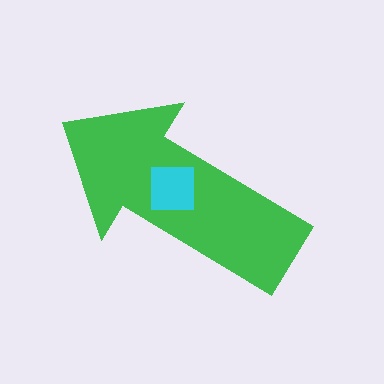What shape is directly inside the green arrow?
The cyan square.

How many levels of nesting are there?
2.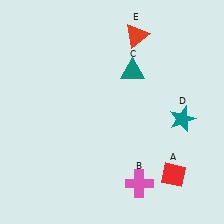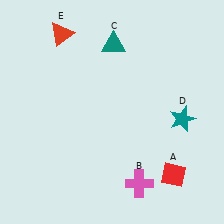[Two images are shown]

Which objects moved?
The objects that moved are: the teal triangle (C), the red triangle (E).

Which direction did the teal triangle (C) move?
The teal triangle (C) moved up.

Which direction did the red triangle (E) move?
The red triangle (E) moved left.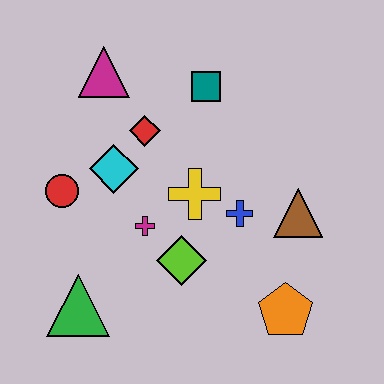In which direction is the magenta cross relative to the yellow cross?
The magenta cross is to the left of the yellow cross.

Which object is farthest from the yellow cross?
The green triangle is farthest from the yellow cross.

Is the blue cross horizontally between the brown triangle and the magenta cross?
Yes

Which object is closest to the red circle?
The cyan diamond is closest to the red circle.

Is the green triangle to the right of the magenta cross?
No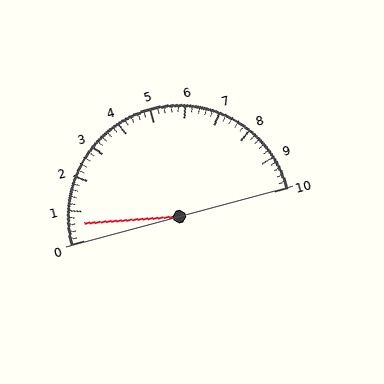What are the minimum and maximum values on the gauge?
The gauge ranges from 0 to 10.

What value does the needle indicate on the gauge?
The needle indicates approximately 0.6.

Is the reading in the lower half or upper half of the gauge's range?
The reading is in the lower half of the range (0 to 10).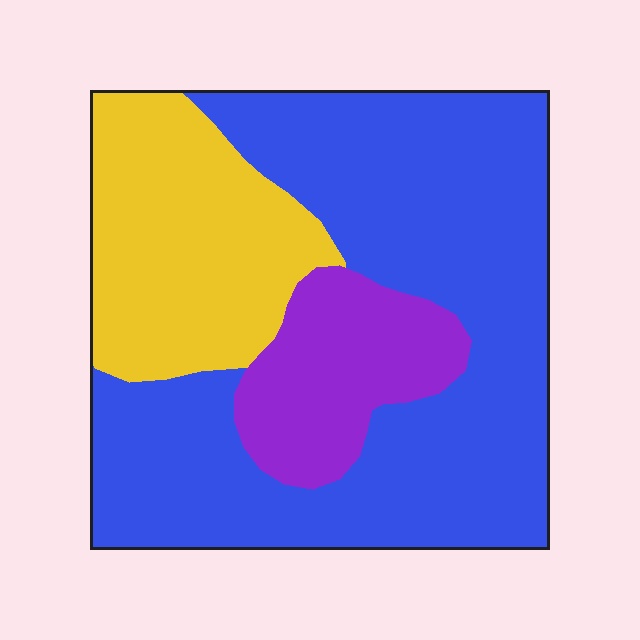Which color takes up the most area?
Blue, at roughly 60%.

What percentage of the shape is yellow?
Yellow covers about 25% of the shape.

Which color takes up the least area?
Purple, at roughly 15%.